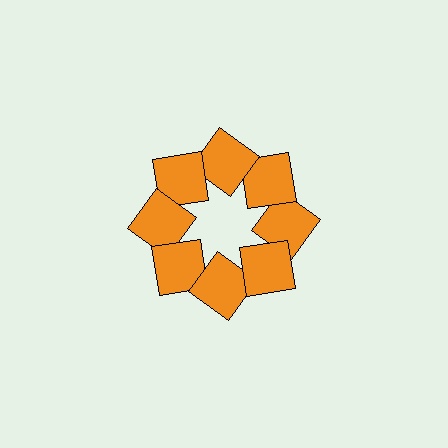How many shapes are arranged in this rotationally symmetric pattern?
There are 8 shapes, arranged in 8 groups of 1.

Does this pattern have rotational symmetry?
Yes, this pattern has 8-fold rotational symmetry. It looks the same after rotating 45 degrees around the center.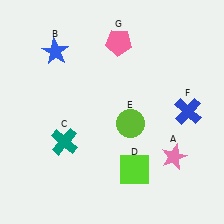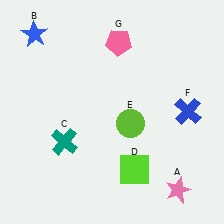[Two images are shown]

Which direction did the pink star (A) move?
The pink star (A) moved down.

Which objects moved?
The objects that moved are: the pink star (A), the blue star (B).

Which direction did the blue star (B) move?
The blue star (B) moved left.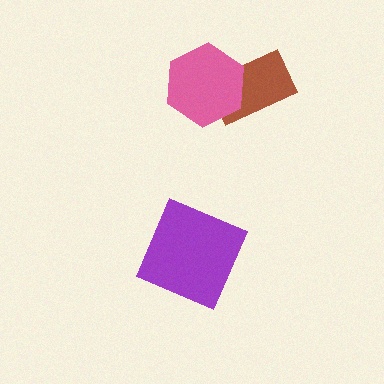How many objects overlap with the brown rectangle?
1 object overlaps with the brown rectangle.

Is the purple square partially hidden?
No, no other shape covers it.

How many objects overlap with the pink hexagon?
1 object overlaps with the pink hexagon.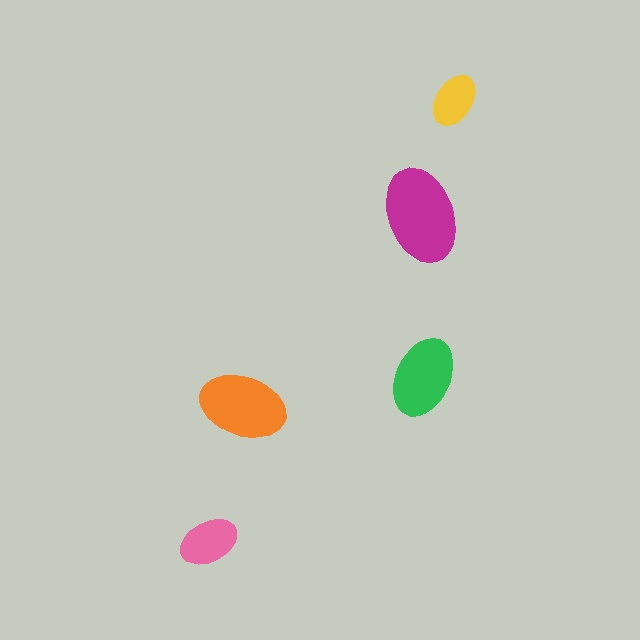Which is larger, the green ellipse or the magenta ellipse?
The magenta one.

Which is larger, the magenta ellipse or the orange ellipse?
The magenta one.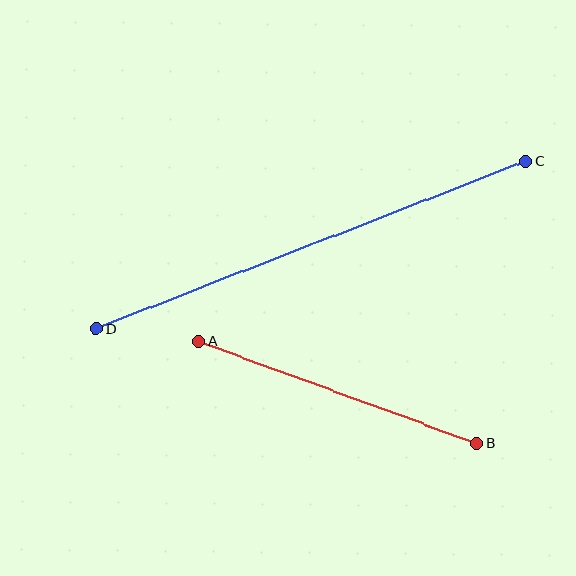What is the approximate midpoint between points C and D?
The midpoint is at approximately (311, 245) pixels.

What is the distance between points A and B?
The distance is approximately 296 pixels.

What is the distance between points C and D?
The distance is approximately 461 pixels.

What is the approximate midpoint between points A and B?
The midpoint is at approximately (338, 392) pixels.